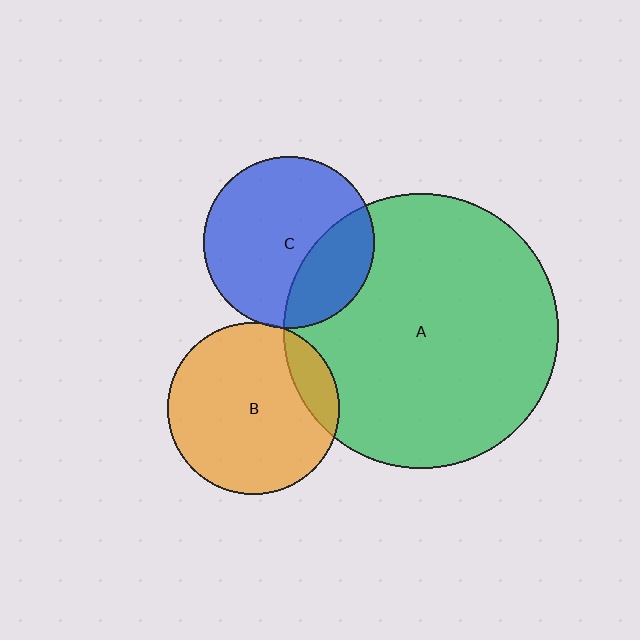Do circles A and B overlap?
Yes.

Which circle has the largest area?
Circle A (green).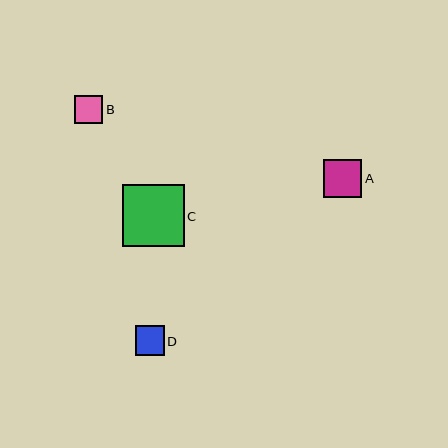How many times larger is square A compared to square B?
Square A is approximately 1.3 times the size of square B.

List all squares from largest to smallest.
From largest to smallest: C, A, D, B.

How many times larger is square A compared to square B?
Square A is approximately 1.3 times the size of square B.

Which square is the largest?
Square C is the largest with a size of approximately 62 pixels.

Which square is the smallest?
Square B is the smallest with a size of approximately 28 pixels.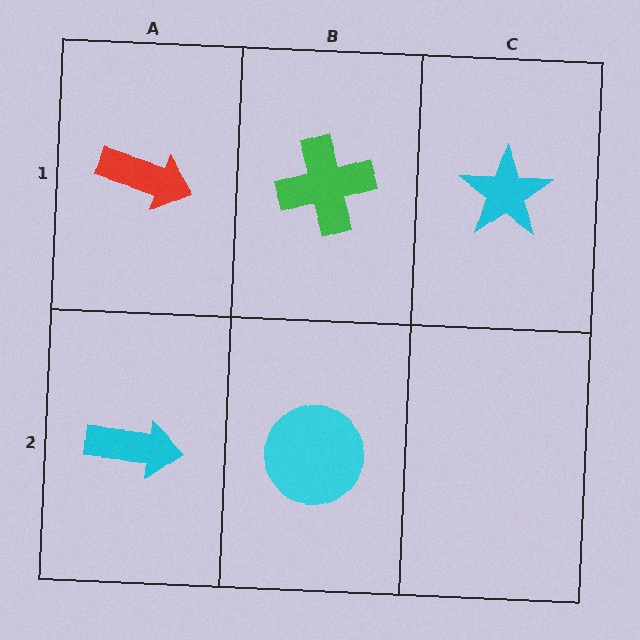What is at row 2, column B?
A cyan circle.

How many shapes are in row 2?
2 shapes.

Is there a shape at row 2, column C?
No, that cell is empty.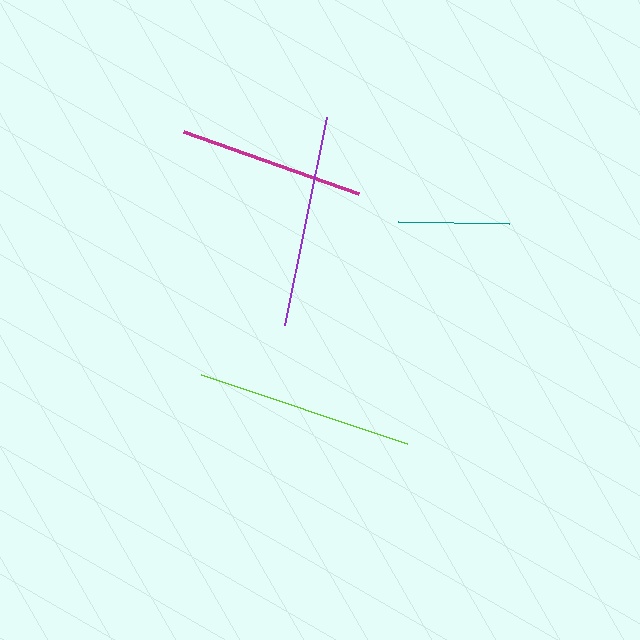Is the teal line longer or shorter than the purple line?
The purple line is longer than the teal line.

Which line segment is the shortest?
The teal line is the shortest at approximately 111 pixels.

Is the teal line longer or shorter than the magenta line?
The magenta line is longer than the teal line.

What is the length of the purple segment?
The purple segment is approximately 212 pixels long.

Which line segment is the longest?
The lime line is the longest at approximately 217 pixels.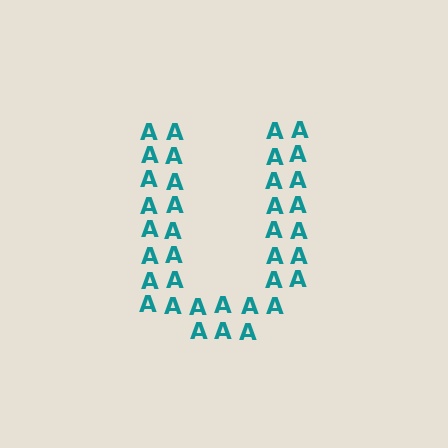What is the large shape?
The large shape is the letter U.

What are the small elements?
The small elements are letter A's.